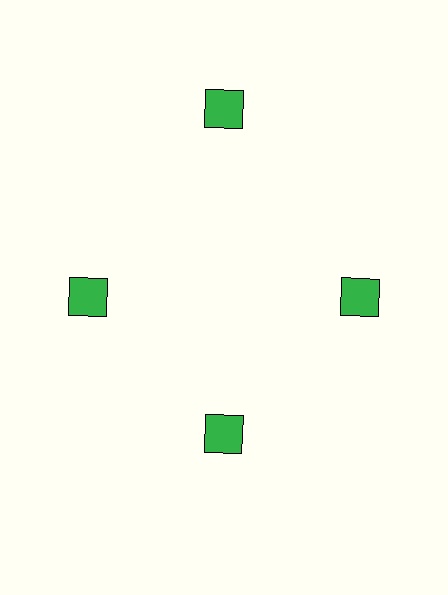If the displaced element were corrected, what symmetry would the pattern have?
It would have 4-fold rotational symmetry — the pattern would map onto itself every 90 degrees.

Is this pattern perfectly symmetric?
No. The 4 green squares are arranged in a ring, but one element near the 12 o'clock position is pushed outward from the center, breaking the 4-fold rotational symmetry.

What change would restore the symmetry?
The symmetry would be restored by moving it inward, back onto the ring so that all 4 squares sit at equal angles and equal distance from the center.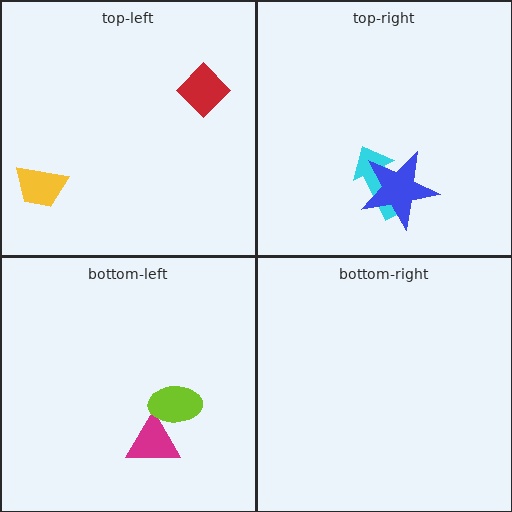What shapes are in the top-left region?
The yellow trapezoid, the red diamond.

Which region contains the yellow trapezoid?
The top-left region.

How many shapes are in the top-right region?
2.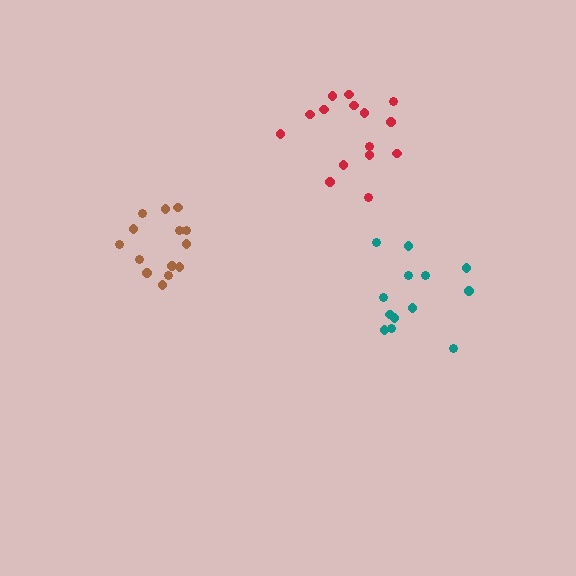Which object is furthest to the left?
The brown cluster is leftmost.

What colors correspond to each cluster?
The clusters are colored: teal, brown, red.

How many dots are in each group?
Group 1: 13 dots, Group 2: 14 dots, Group 3: 15 dots (42 total).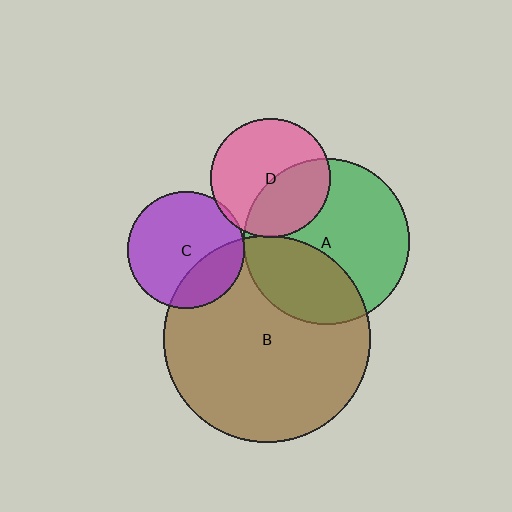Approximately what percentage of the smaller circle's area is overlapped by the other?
Approximately 5%.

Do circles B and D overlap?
Yes.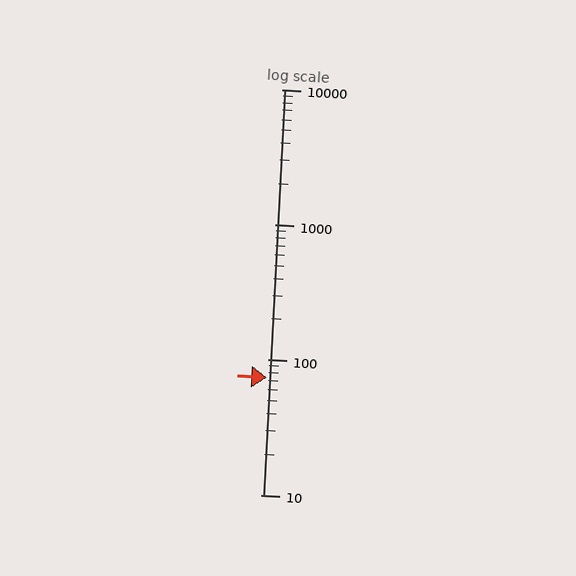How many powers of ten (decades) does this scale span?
The scale spans 3 decades, from 10 to 10000.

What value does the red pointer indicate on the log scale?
The pointer indicates approximately 74.